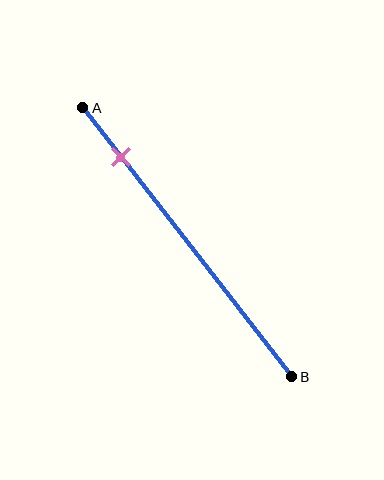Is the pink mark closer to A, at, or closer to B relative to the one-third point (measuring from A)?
The pink mark is closer to point A than the one-third point of segment AB.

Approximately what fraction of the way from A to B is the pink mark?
The pink mark is approximately 20% of the way from A to B.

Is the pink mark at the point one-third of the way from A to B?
No, the mark is at about 20% from A, not at the 33% one-third point.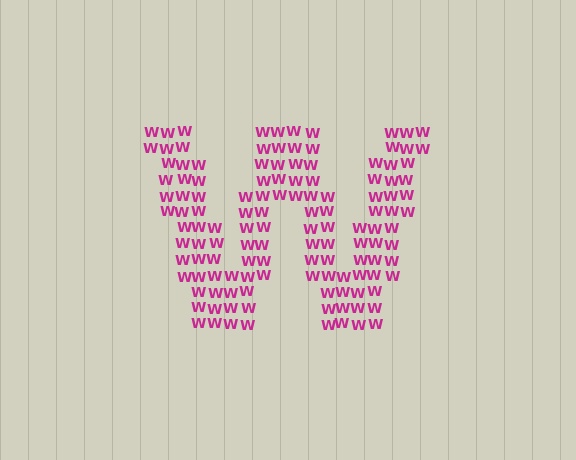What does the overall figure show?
The overall figure shows the letter W.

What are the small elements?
The small elements are letter W's.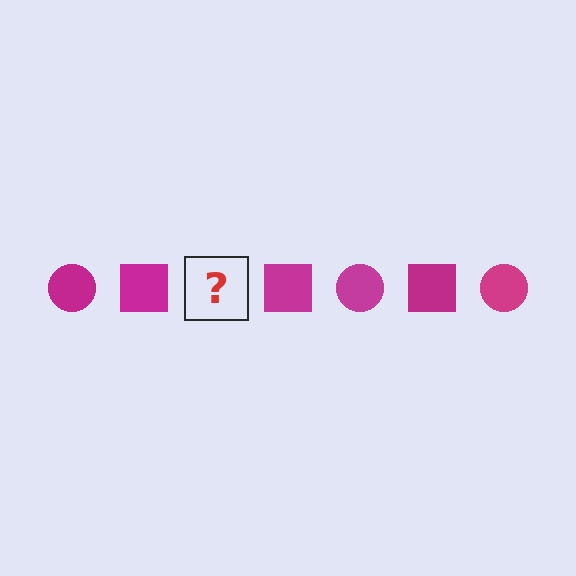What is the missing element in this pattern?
The missing element is a magenta circle.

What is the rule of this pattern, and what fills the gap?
The rule is that the pattern cycles through circle, square shapes in magenta. The gap should be filled with a magenta circle.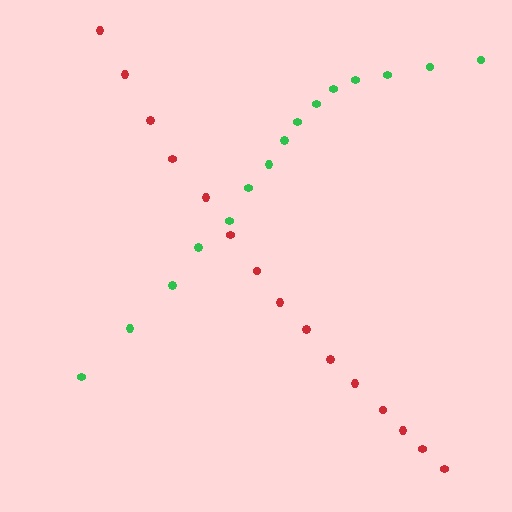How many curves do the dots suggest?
There are 2 distinct paths.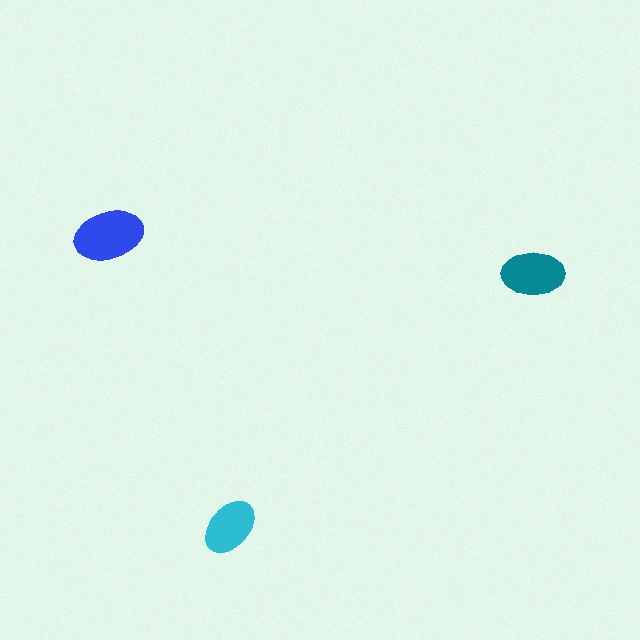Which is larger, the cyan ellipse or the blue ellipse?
The blue one.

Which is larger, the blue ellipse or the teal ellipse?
The blue one.